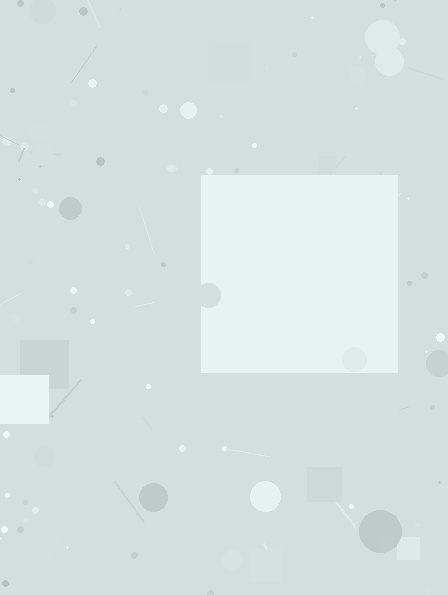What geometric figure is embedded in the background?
A square is embedded in the background.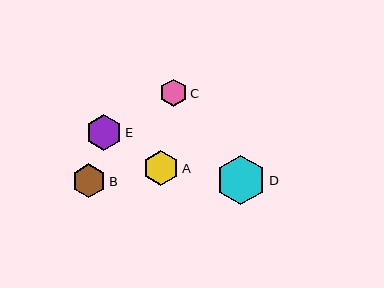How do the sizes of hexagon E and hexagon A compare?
Hexagon E and hexagon A are approximately the same size.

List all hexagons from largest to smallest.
From largest to smallest: D, E, A, B, C.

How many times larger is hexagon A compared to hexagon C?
Hexagon A is approximately 1.3 times the size of hexagon C.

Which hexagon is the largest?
Hexagon D is the largest with a size of approximately 50 pixels.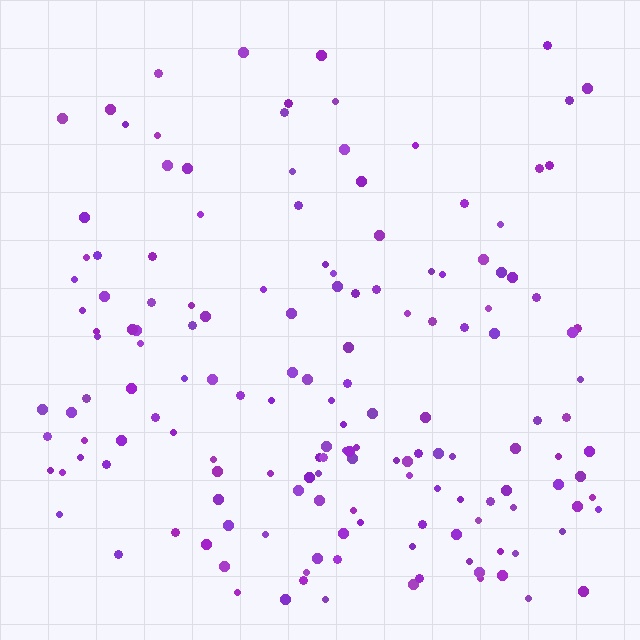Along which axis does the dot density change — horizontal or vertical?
Vertical.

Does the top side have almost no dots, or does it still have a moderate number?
Still a moderate number, just noticeably fewer than the bottom.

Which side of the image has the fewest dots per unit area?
The top.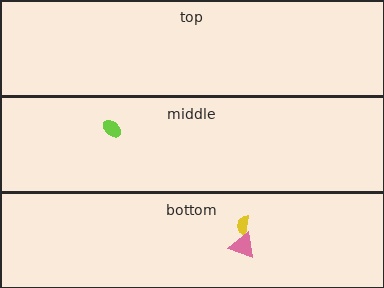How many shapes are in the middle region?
1.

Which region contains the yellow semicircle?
The bottom region.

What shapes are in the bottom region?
The yellow semicircle, the pink triangle.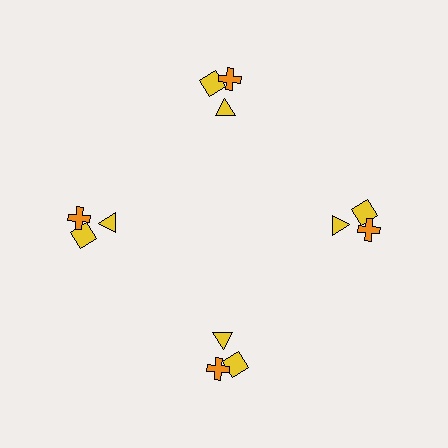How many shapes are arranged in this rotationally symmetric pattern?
There are 12 shapes, arranged in 4 groups of 3.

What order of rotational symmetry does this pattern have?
This pattern has 4-fold rotational symmetry.